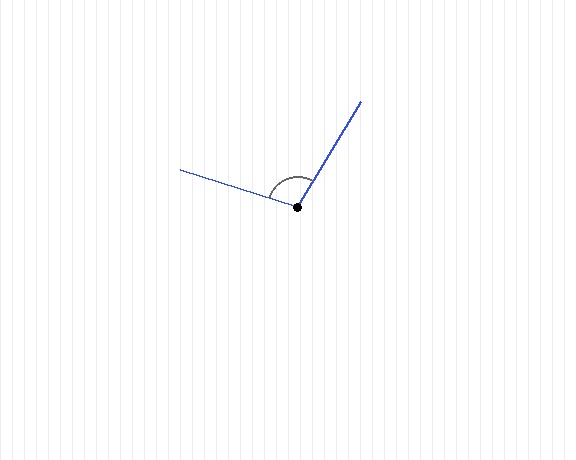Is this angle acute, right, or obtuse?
It is obtuse.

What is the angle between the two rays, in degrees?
Approximately 104 degrees.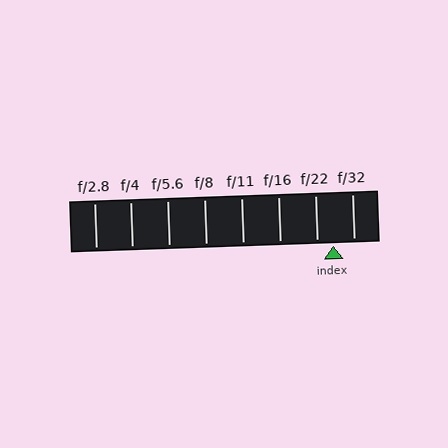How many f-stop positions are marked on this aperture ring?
There are 8 f-stop positions marked.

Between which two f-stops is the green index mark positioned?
The index mark is between f/22 and f/32.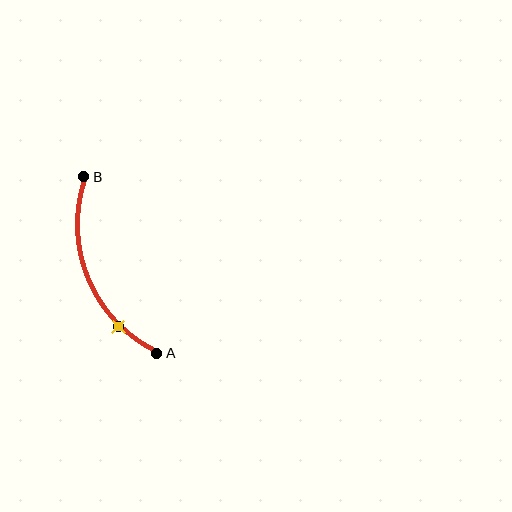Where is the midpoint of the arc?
The arc midpoint is the point on the curve farthest from the straight line joining A and B. It sits to the left of that line.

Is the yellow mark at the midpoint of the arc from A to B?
No. The yellow mark lies on the arc but is closer to endpoint A. The arc midpoint would be at the point on the curve equidistant along the arc from both A and B.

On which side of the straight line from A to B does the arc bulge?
The arc bulges to the left of the straight line connecting A and B.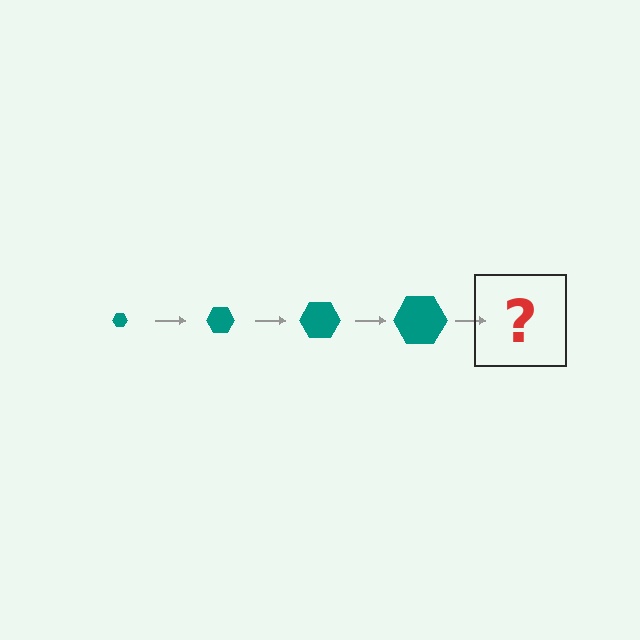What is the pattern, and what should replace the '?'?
The pattern is that the hexagon gets progressively larger each step. The '?' should be a teal hexagon, larger than the previous one.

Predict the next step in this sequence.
The next step is a teal hexagon, larger than the previous one.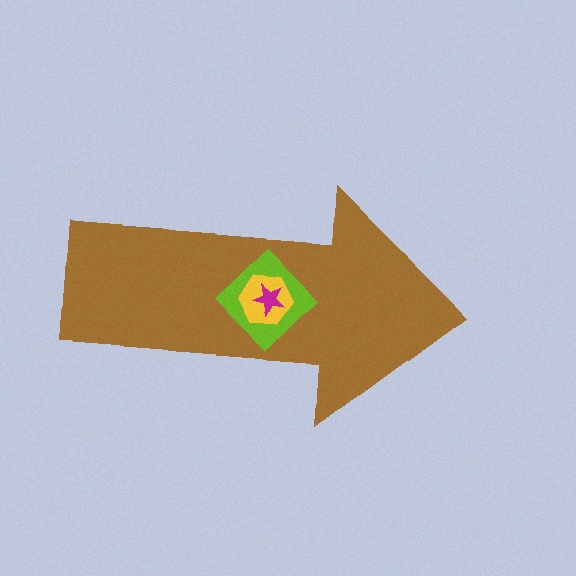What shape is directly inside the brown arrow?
The lime diamond.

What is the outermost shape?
The brown arrow.